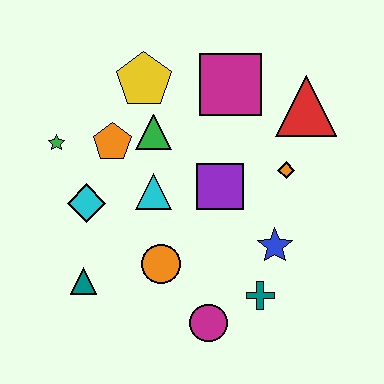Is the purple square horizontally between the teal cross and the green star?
Yes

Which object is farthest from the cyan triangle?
The red triangle is farthest from the cyan triangle.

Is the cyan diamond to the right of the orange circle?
No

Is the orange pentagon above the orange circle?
Yes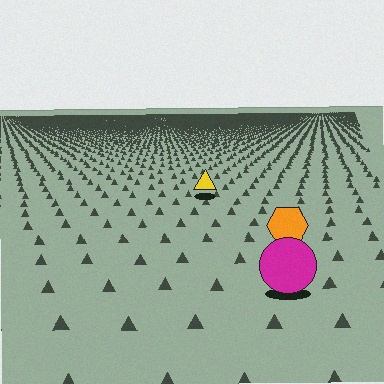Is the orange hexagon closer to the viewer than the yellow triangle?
Yes. The orange hexagon is closer — you can tell from the texture gradient: the ground texture is coarser near it.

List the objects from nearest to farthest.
From nearest to farthest: the magenta circle, the orange hexagon, the yellow triangle.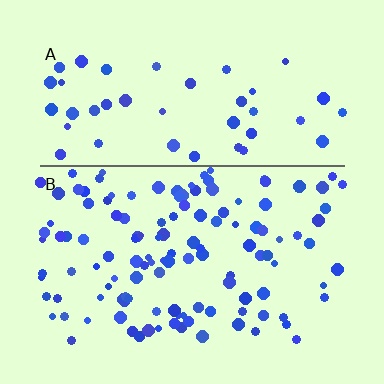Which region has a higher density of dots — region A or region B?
B (the bottom).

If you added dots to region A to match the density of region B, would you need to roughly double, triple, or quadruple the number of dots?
Approximately triple.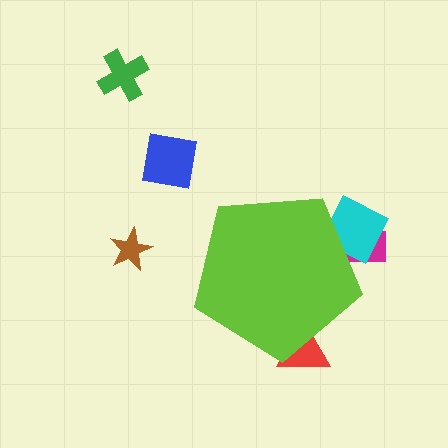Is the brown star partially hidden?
No, the brown star is fully visible.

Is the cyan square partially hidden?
Yes, the cyan square is partially hidden behind the lime pentagon.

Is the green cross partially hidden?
No, the green cross is fully visible.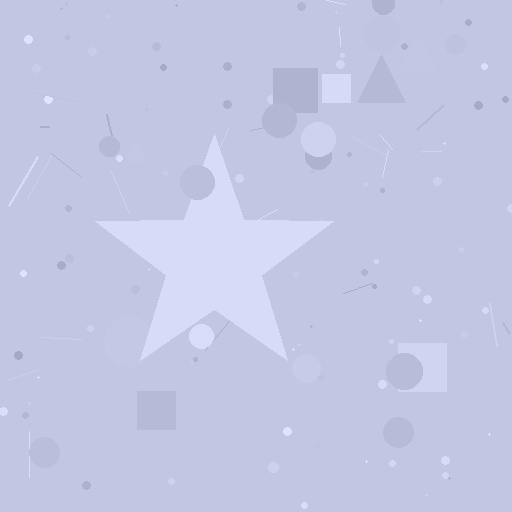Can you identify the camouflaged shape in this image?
The camouflaged shape is a star.